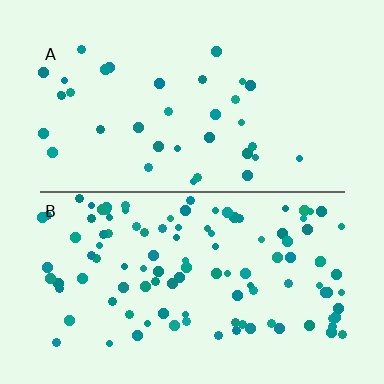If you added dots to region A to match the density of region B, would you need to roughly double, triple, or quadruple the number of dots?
Approximately triple.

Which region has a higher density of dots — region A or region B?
B (the bottom).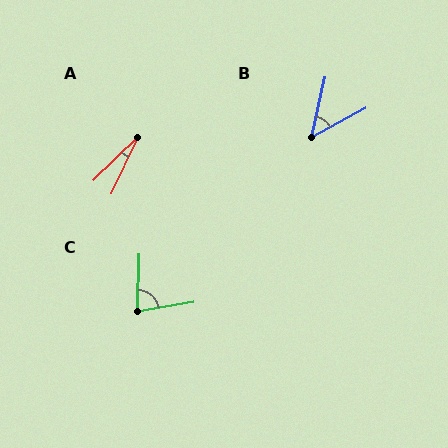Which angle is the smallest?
A, at approximately 20 degrees.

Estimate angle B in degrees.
Approximately 49 degrees.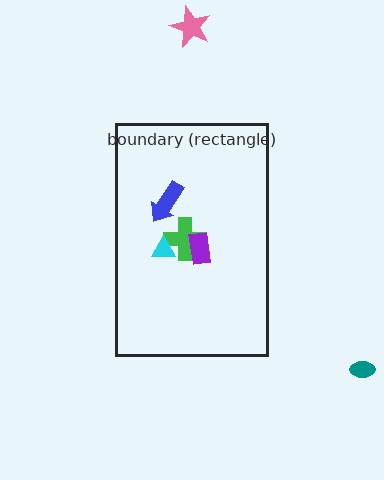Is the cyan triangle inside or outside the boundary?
Inside.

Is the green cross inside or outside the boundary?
Inside.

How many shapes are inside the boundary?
4 inside, 2 outside.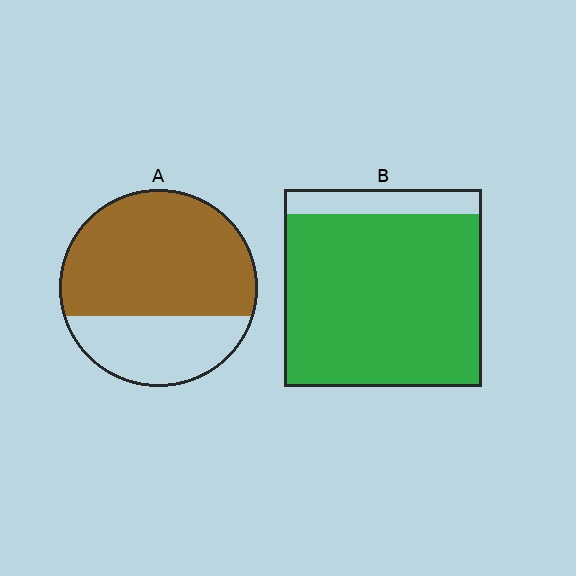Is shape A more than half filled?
Yes.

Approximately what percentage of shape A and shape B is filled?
A is approximately 70% and B is approximately 85%.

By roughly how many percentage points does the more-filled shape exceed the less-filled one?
By roughly 20 percentage points (B over A).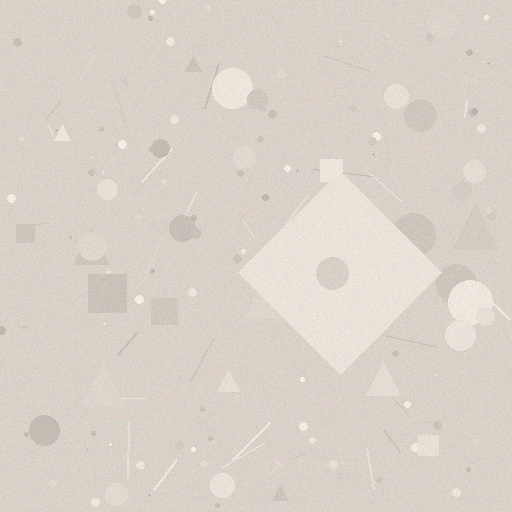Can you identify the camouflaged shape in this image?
The camouflaged shape is a diamond.